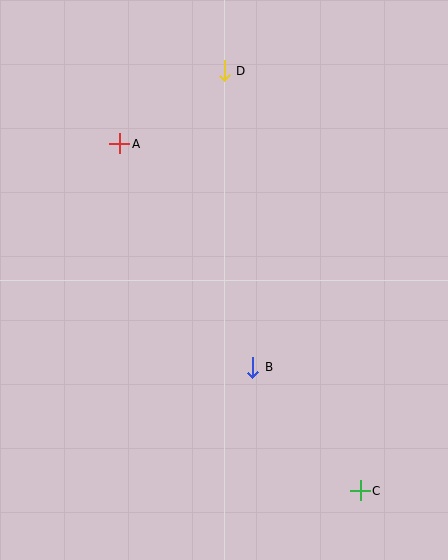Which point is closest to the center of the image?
Point B at (253, 367) is closest to the center.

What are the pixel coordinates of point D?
Point D is at (224, 71).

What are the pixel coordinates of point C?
Point C is at (360, 491).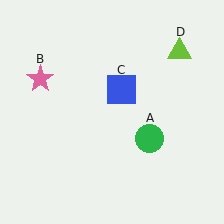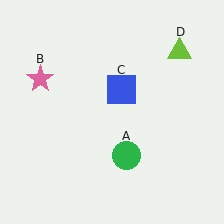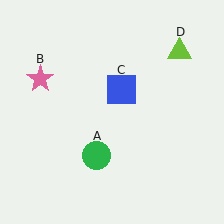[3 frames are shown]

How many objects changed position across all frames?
1 object changed position: green circle (object A).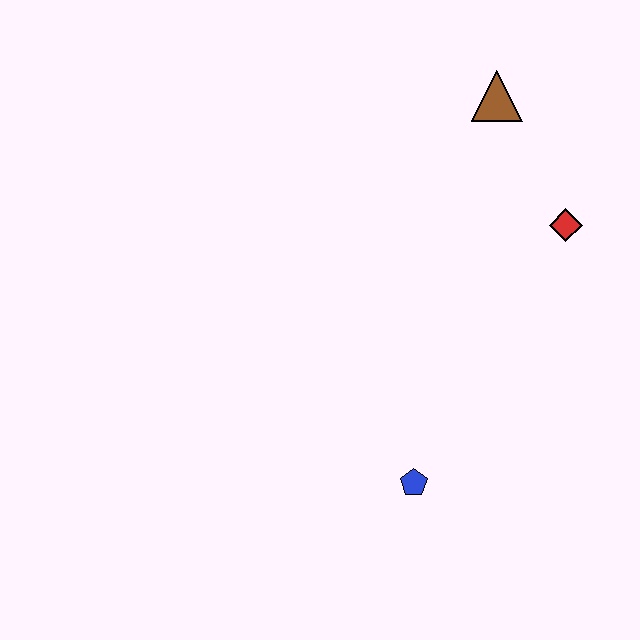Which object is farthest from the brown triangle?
The blue pentagon is farthest from the brown triangle.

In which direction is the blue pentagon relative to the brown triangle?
The blue pentagon is below the brown triangle.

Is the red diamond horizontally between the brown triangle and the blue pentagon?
No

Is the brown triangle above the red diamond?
Yes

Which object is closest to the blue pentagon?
The red diamond is closest to the blue pentagon.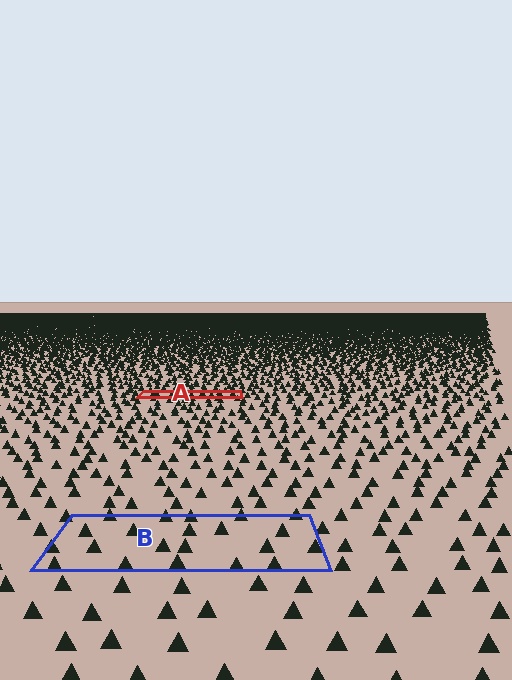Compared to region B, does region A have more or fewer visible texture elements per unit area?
Region A has more texture elements per unit area — they are packed more densely because it is farther away.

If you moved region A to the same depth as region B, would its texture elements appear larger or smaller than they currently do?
They would appear larger. At a closer depth, the same texture elements are projected at a bigger on-screen size.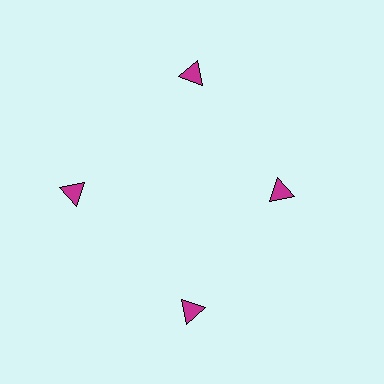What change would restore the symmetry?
The symmetry would be restored by moving it outward, back onto the ring so that all 4 triangles sit at equal angles and equal distance from the center.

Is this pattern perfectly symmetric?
No. The 4 magenta triangles are arranged in a ring, but one element near the 3 o'clock position is pulled inward toward the center, breaking the 4-fold rotational symmetry.